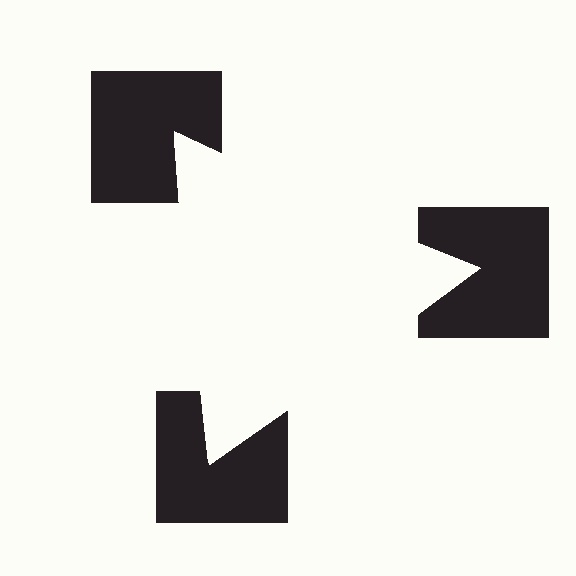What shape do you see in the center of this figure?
An illusory triangle — its edges are inferred from the aligned wedge cuts in the notched squares, not physically drawn.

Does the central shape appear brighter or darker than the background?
It typically appears slightly brighter than the background, even though no actual brightness change is drawn.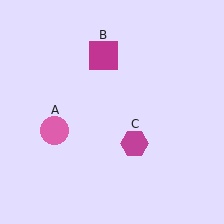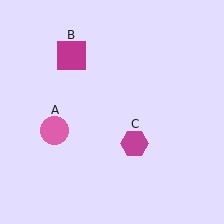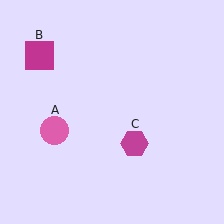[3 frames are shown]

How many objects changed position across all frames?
1 object changed position: magenta square (object B).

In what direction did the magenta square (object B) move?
The magenta square (object B) moved left.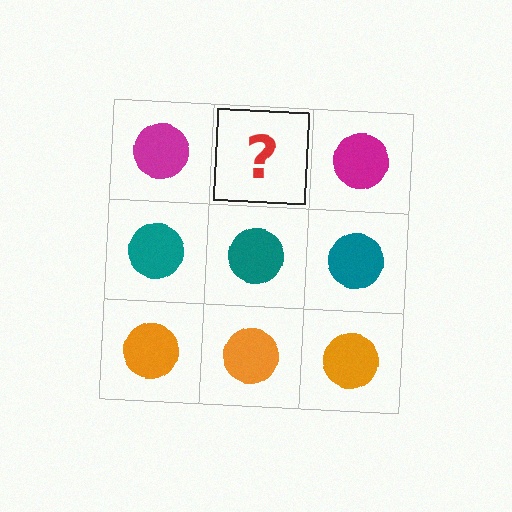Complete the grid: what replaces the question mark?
The question mark should be replaced with a magenta circle.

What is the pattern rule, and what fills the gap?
The rule is that each row has a consistent color. The gap should be filled with a magenta circle.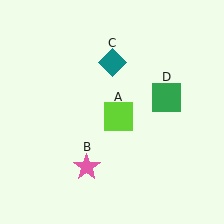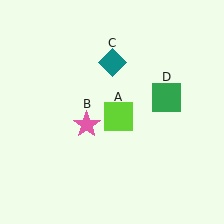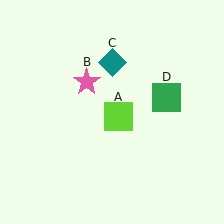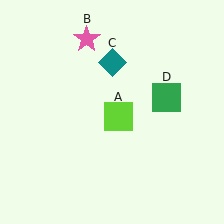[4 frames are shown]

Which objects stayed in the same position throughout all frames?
Lime square (object A) and teal diamond (object C) and green square (object D) remained stationary.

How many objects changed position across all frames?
1 object changed position: pink star (object B).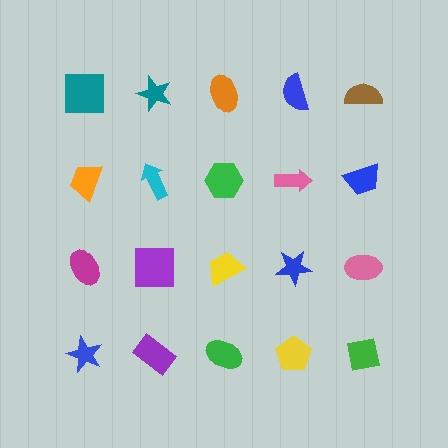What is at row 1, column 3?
An orange ellipse.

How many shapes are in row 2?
5 shapes.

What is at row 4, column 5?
A green square.